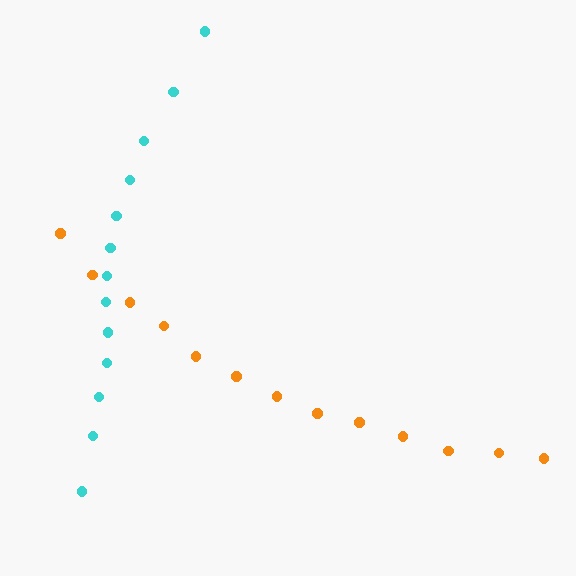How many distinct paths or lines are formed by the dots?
There are 2 distinct paths.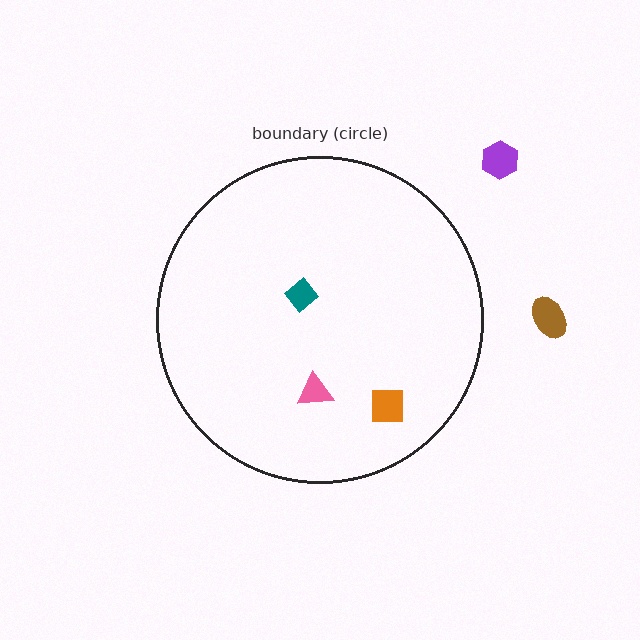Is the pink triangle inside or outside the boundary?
Inside.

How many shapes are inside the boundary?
3 inside, 2 outside.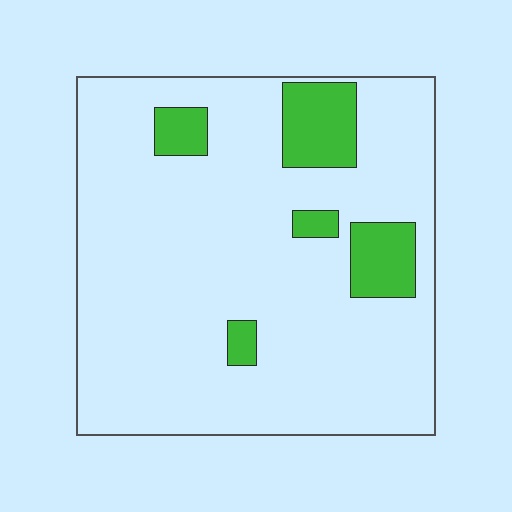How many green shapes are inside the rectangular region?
5.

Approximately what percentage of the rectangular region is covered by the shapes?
Approximately 15%.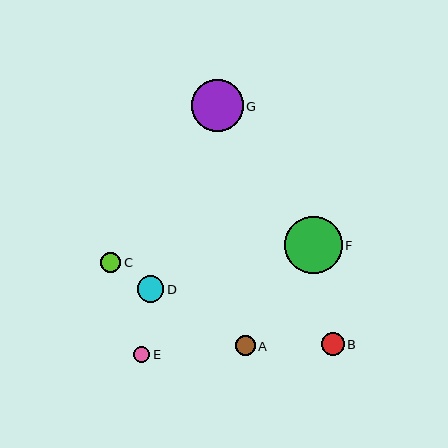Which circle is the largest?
Circle F is the largest with a size of approximately 58 pixels.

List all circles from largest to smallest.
From largest to smallest: F, G, D, B, A, C, E.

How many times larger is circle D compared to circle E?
Circle D is approximately 1.6 times the size of circle E.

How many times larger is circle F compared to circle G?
Circle F is approximately 1.1 times the size of circle G.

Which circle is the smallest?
Circle E is the smallest with a size of approximately 16 pixels.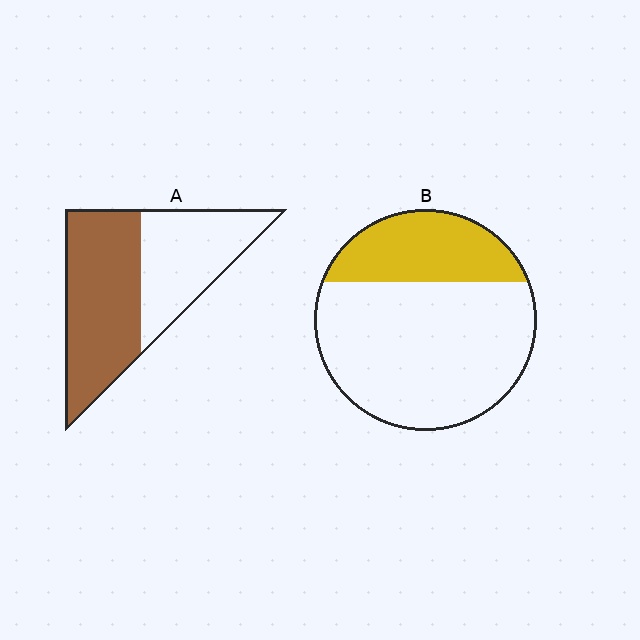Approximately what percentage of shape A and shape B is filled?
A is approximately 55% and B is approximately 30%.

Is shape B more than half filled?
No.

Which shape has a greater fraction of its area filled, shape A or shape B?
Shape A.